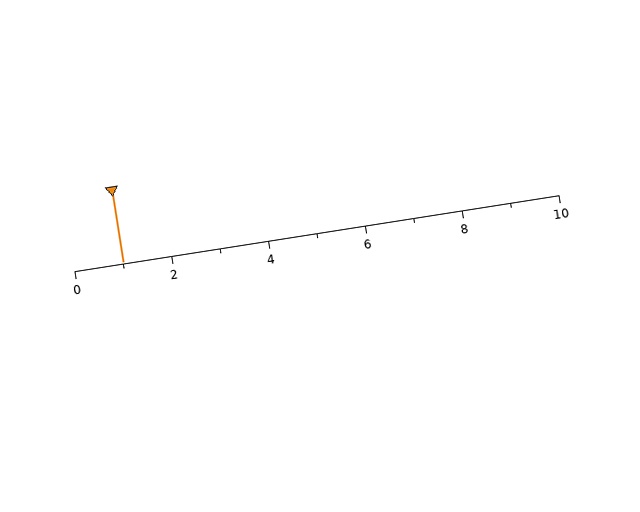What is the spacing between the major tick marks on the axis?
The major ticks are spaced 2 apart.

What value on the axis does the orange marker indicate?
The marker indicates approximately 1.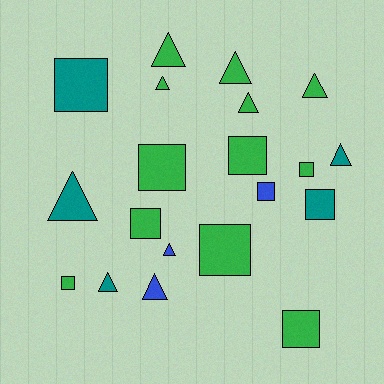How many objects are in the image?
There are 20 objects.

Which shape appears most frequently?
Triangle, with 10 objects.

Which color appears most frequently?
Green, with 12 objects.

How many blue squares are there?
There is 1 blue square.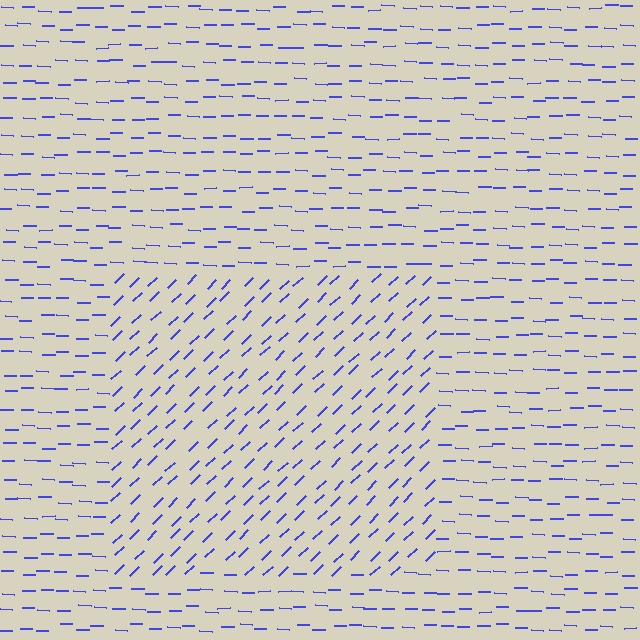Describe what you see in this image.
The image is filled with small blue line segments. A rectangle region in the image has lines oriented differently from the surrounding lines, creating a visible texture boundary.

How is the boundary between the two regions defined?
The boundary is defined purely by a change in line orientation (approximately 45 degrees difference). All lines are the same color and thickness.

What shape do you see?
I see a rectangle.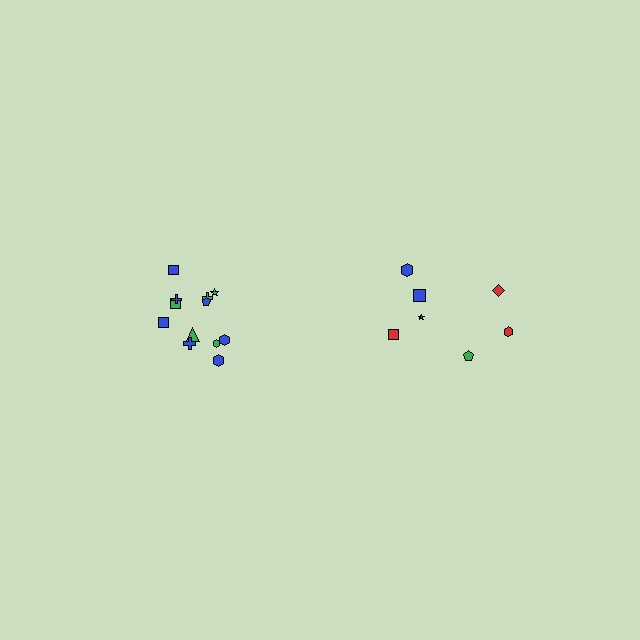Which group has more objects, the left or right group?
The left group.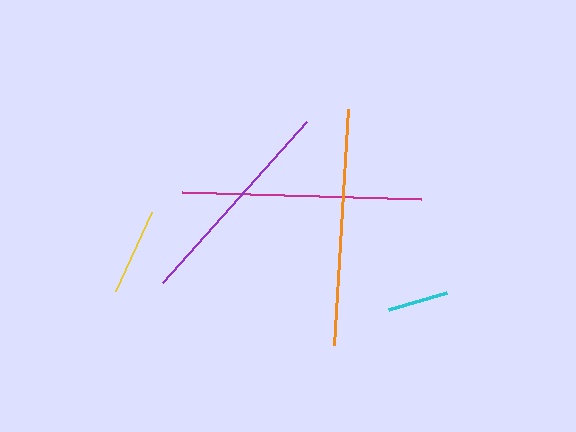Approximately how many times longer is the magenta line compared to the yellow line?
The magenta line is approximately 2.7 times the length of the yellow line.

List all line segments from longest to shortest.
From longest to shortest: magenta, orange, purple, yellow, cyan.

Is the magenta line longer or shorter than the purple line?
The magenta line is longer than the purple line.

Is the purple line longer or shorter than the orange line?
The orange line is longer than the purple line.